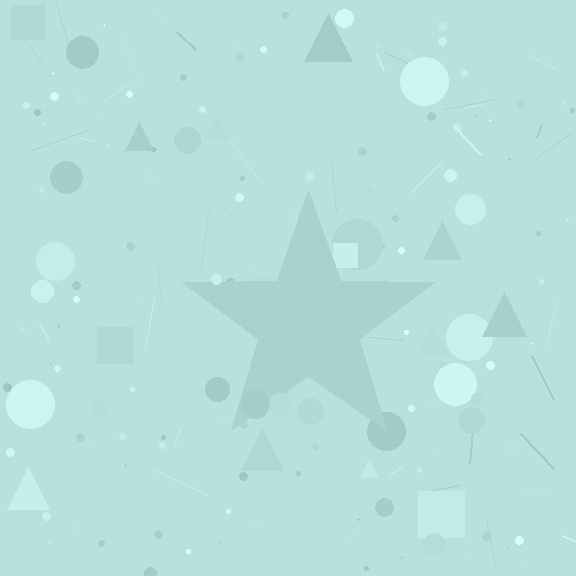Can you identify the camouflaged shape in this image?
The camouflaged shape is a star.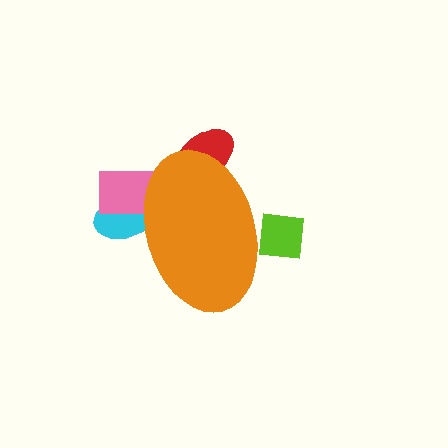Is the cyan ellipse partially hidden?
Yes, the cyan ellipse is partially hidden behind the orange ellipse.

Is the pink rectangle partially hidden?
Yes, the pink rectangle is partially hidden behind the orange ellipse.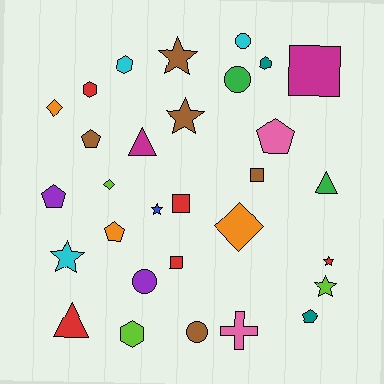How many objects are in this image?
There are 30 objects.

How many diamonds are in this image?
There are 3 diamonds.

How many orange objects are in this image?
There are 3 orange objects.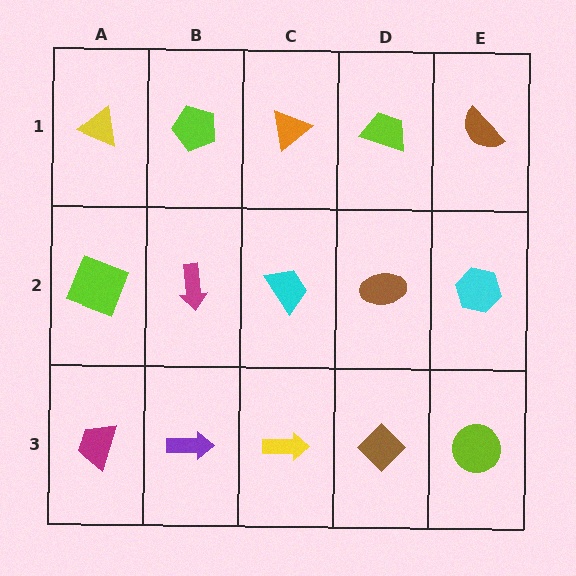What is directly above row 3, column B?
A magenta arrow.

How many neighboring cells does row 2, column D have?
4.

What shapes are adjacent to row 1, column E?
A cyan hexagon (row 2, column E), a lime trapezoid (row 1, column D).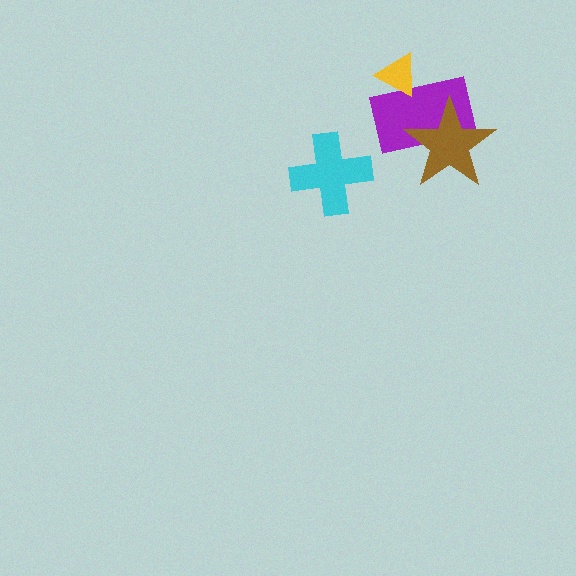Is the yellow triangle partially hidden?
No, no other shape covers it.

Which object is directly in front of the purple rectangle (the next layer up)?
The brown star is directly in front of the purple rectangle.